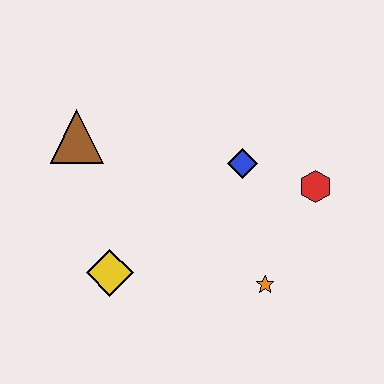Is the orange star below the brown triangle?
Yes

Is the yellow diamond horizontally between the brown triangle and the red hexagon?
Yes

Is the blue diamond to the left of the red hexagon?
Yes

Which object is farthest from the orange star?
The brown triangle is farthest from the orange star.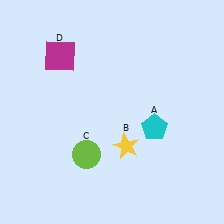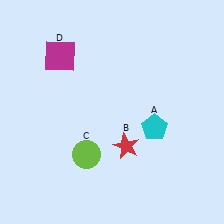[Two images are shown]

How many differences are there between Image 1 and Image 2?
There is 1 difference between the two images.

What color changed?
The star (B) changed from yellow in Image 1 to red in Image 2.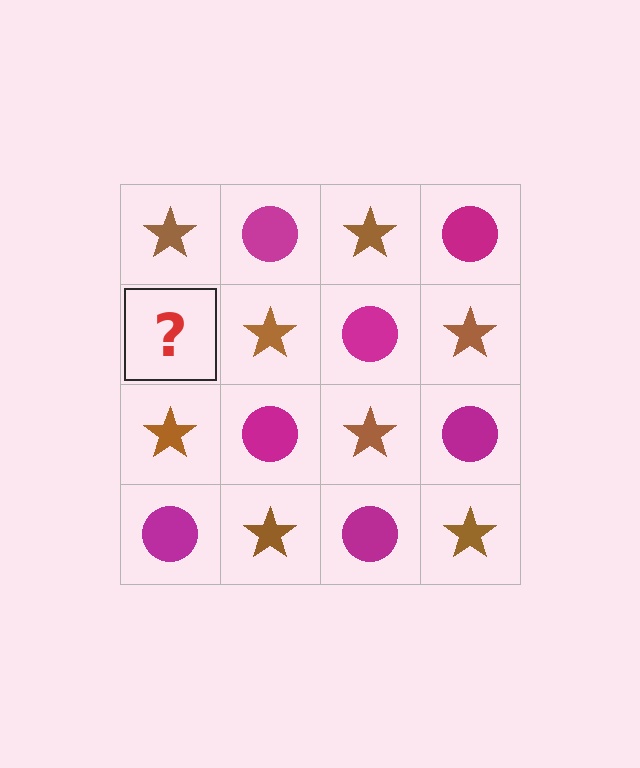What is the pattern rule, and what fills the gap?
The rule is that it alternates brown star and magenta circle in a checkerboard pattern. The gap should be filled with a magenta circle.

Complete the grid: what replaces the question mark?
The question mark should be replaced with a magenta circle.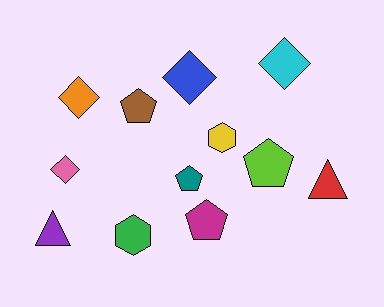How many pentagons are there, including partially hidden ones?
There are 4 pentagons.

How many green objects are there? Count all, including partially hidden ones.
There is 1 green object.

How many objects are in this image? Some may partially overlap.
There are 12 objects.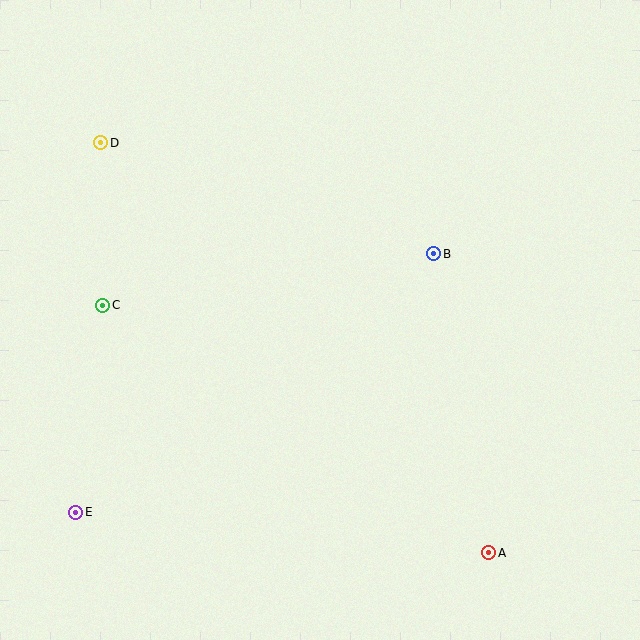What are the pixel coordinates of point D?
Point D is at (101, 143).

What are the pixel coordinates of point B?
Point B is at (434, 254).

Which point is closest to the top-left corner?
Point D is closest to the top-left corner.